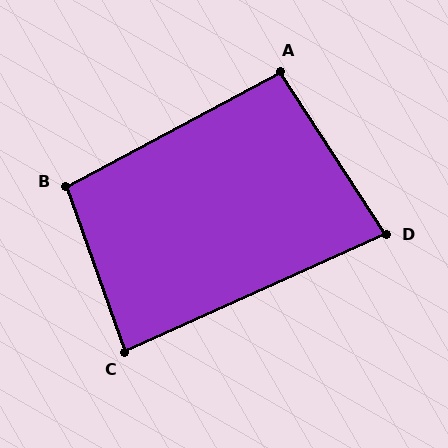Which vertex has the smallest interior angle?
D, at approximately 81 degrees.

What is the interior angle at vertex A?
Approximately 95 degrees (approximately right).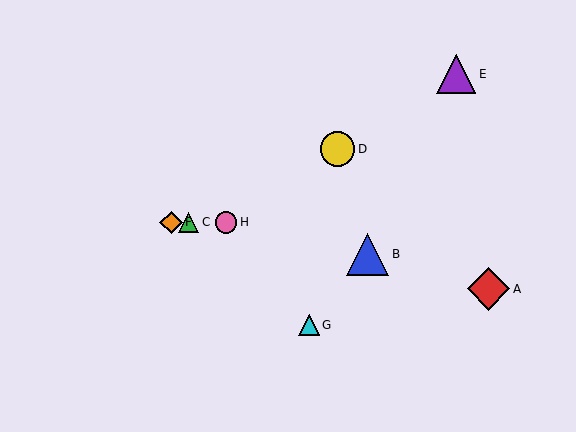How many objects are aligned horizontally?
3 objects (C, F, H) are aligned horizontally.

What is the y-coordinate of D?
Object D is at y≈149.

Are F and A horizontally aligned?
No, F is at y≈222 and A is at y≈289.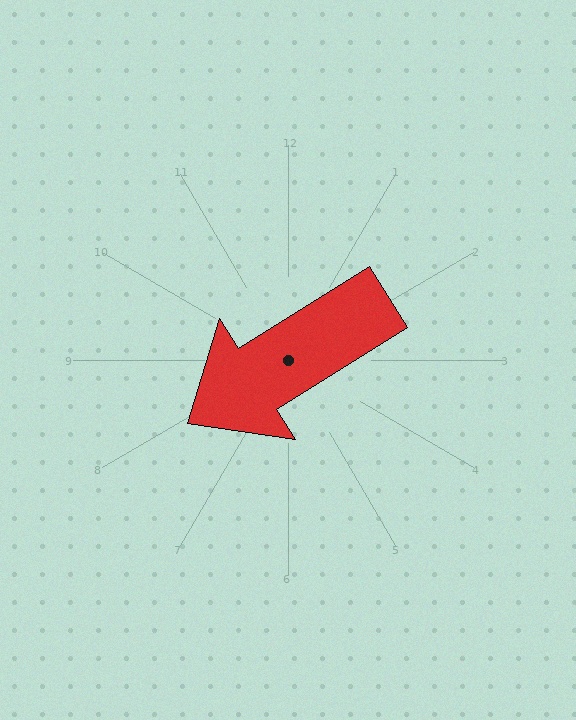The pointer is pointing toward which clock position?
Roughly 8 o'clock.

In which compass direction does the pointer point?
Southwest.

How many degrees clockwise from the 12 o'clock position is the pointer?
Approximately 238 degrees.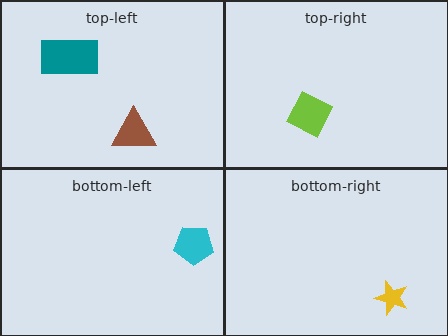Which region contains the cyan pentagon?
The bottom-left region.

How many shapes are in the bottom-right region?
1.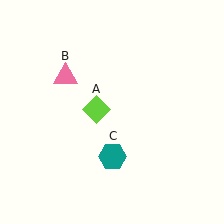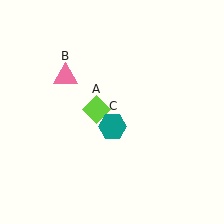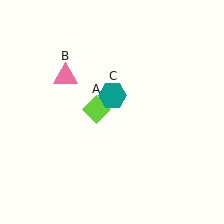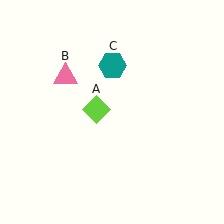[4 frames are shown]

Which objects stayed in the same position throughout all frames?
Lime diamond (object A) and pink triangle (object B) remained stationary.